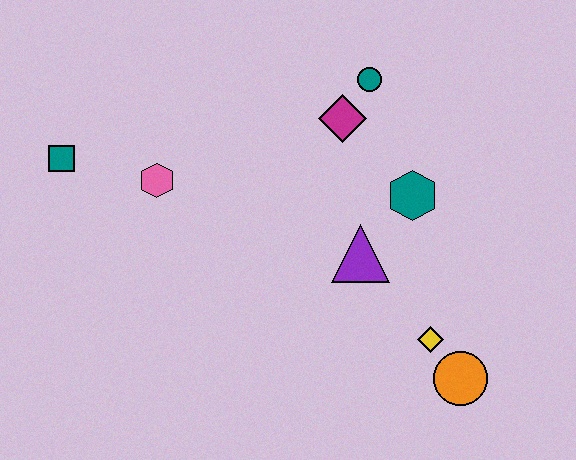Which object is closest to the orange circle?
The yellow diamond is closest to the orange circle.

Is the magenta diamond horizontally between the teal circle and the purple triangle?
No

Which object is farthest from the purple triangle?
The teal square is farthest from the purple triangle.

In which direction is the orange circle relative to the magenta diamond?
The orange circle is below the magenta diamond.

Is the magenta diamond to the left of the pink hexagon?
No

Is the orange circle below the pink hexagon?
Yes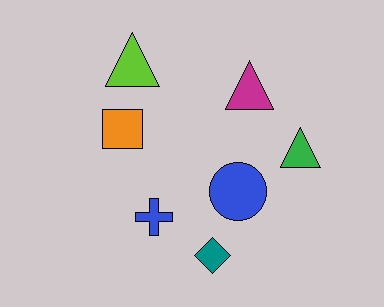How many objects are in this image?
There are 7 objects.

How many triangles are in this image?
There are 3 triangles.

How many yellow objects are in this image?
There are no yellow objects.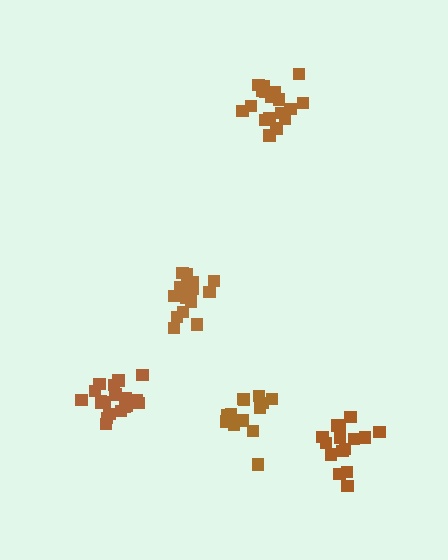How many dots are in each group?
Group 1: 19 dots, Group 2: 18 dots, Group 3: 15 dots, Group 4: 16 dots, Group 5: 15 dots (83 total).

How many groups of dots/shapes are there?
There are 5 groups.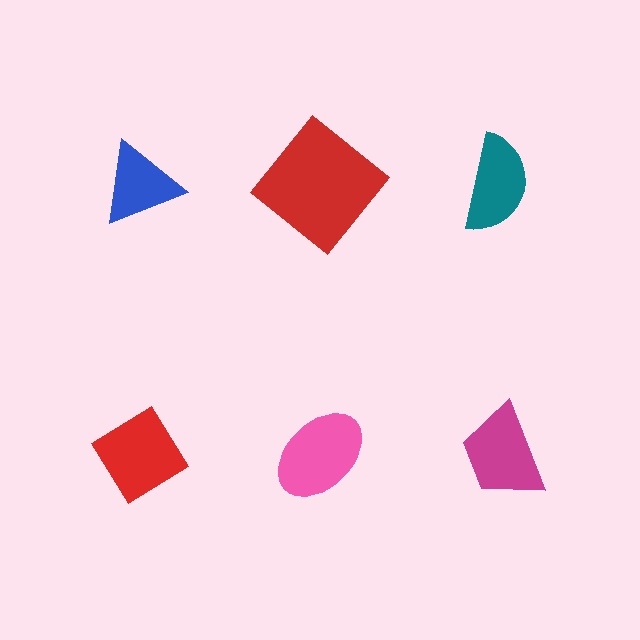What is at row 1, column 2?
A red diamond.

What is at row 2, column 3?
A magenta trapezoid.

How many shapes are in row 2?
3 shapes.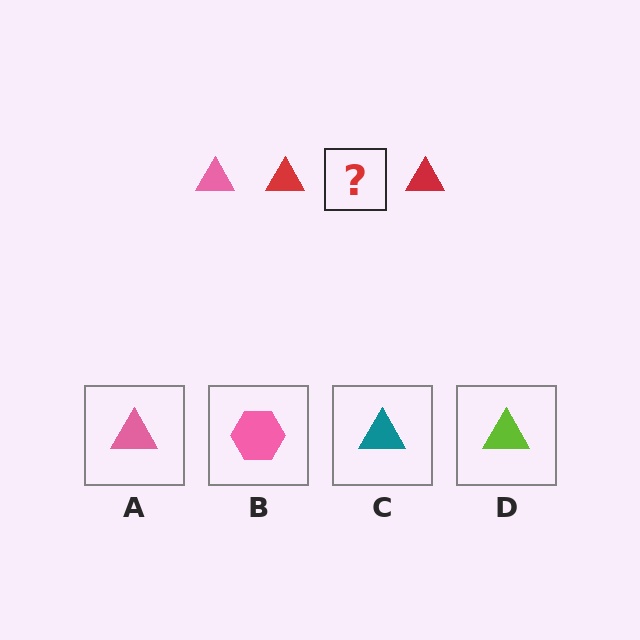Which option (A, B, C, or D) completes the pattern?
A.